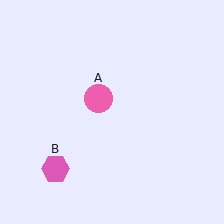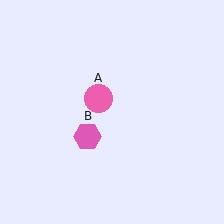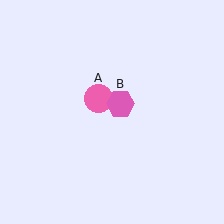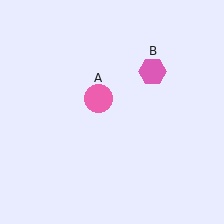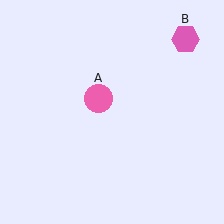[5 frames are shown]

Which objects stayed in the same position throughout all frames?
Pink circle (object A) remained stationary.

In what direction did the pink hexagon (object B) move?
The pink hexagon (object B) moved up and to the right.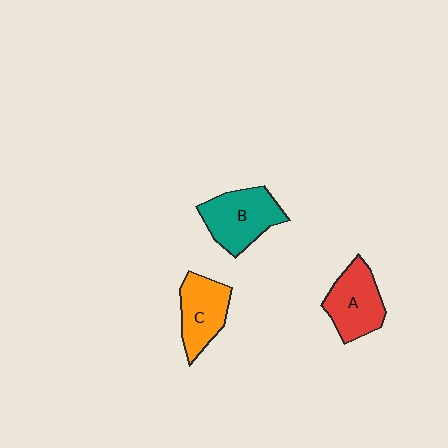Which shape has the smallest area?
Shape C (orange).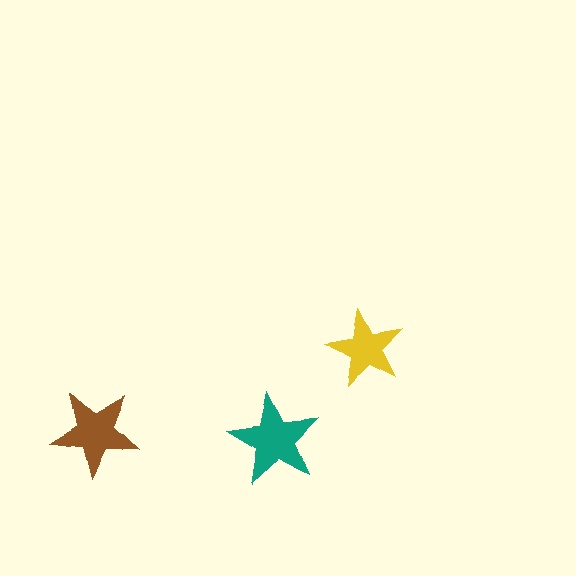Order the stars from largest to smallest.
the teal one, the brown one, the yellow one.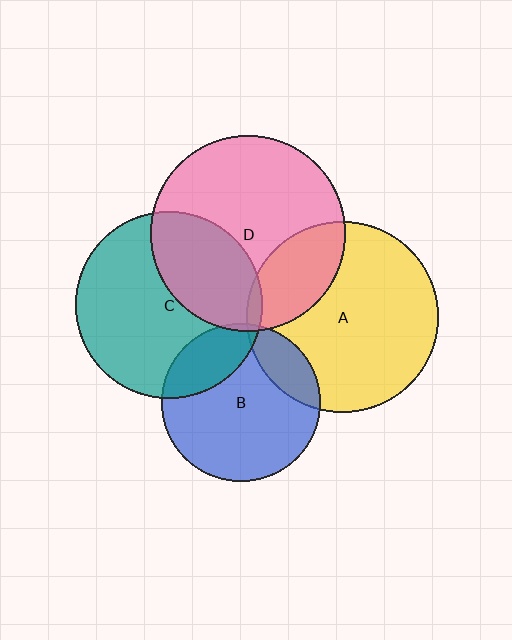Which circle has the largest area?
Circle D (pink).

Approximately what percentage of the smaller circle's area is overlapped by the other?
Approximately 35%.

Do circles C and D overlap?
Yes.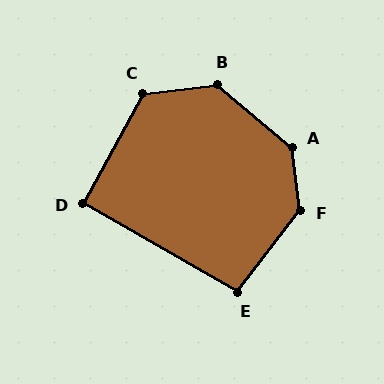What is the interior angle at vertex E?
Approximately 98 degrees (obtuse).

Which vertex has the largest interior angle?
A, at approximately 137 degrees.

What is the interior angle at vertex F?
Approximately 135 degrees (obtuse).